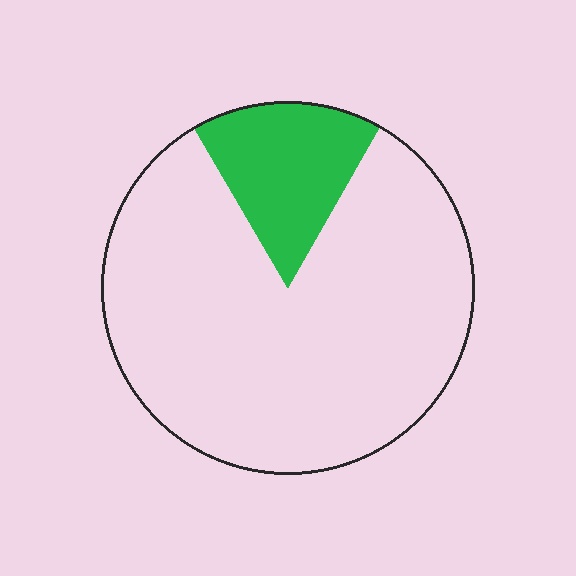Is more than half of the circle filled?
No.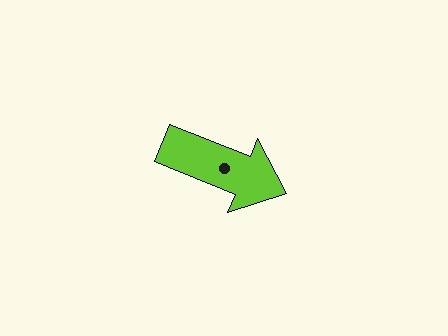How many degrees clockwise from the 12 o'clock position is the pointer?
Approximately 112 degrees.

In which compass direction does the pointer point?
East.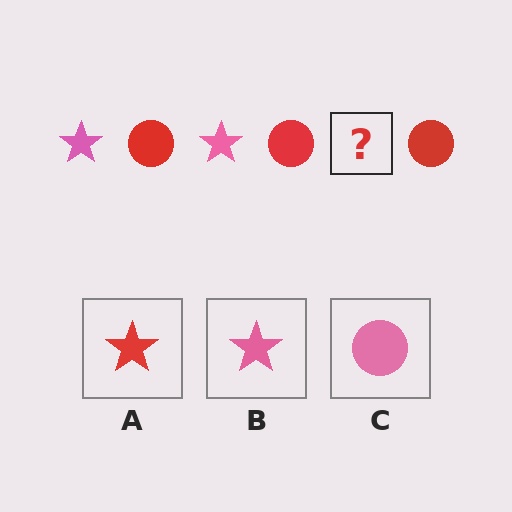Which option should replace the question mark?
Option B.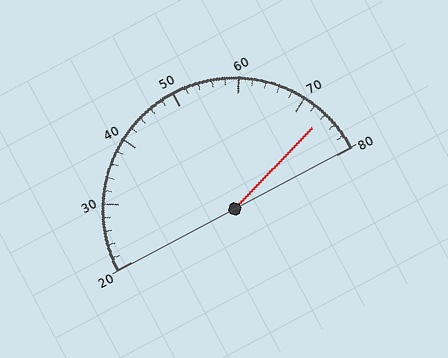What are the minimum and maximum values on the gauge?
The gauge ranges from 20 to 80.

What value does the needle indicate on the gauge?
The needle indicates approximately 74.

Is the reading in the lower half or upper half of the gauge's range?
The reading is in the upper half of the range (20 to 80).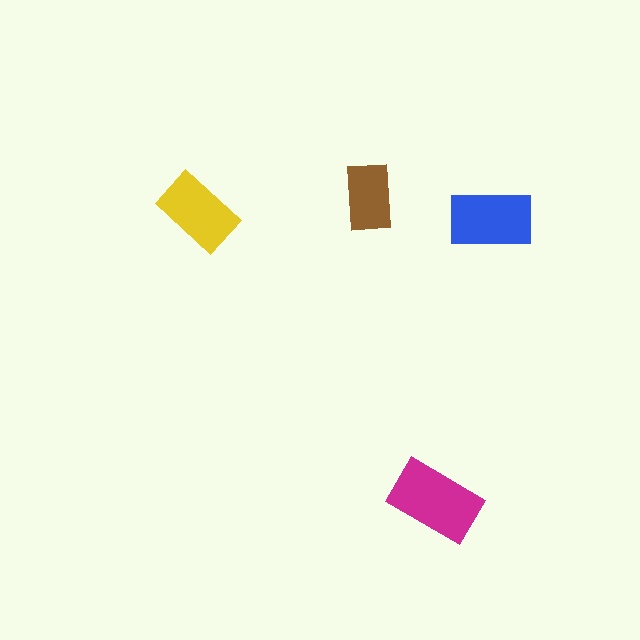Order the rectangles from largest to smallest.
the magenta one, the blue one, the yellow one, the brown one.